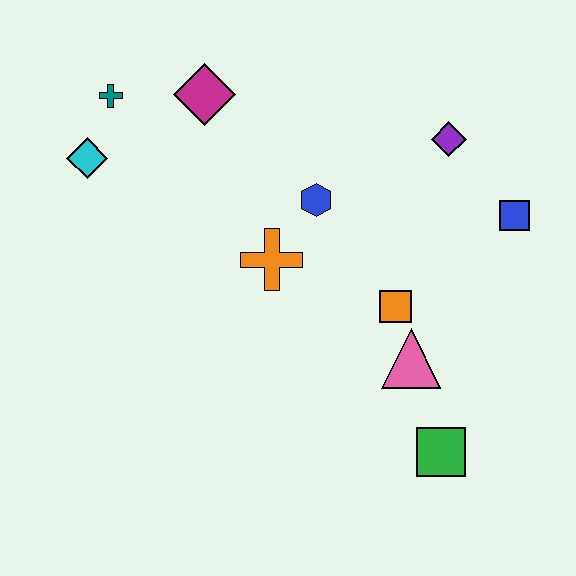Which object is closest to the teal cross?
The cyan diamond is closest to the teal cross.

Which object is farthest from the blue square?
The cyan diamond is farthest from the blue square.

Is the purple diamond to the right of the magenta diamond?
Yes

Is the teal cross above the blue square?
Yes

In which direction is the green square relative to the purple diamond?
The green square is below the purple diamond.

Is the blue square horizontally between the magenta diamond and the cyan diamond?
No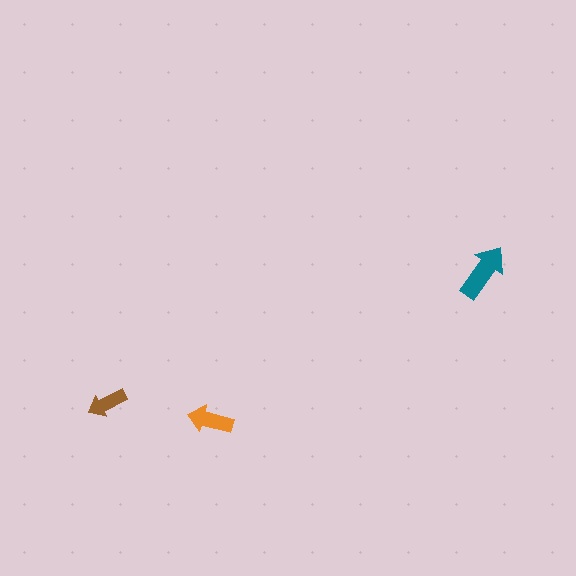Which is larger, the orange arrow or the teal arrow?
The teal one.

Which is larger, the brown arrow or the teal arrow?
The teal one.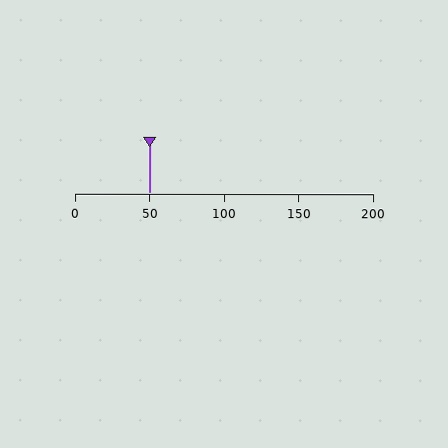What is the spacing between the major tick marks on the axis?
The major ticks are spaced 50 apart.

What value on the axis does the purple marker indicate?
The marker indicates approximately 50.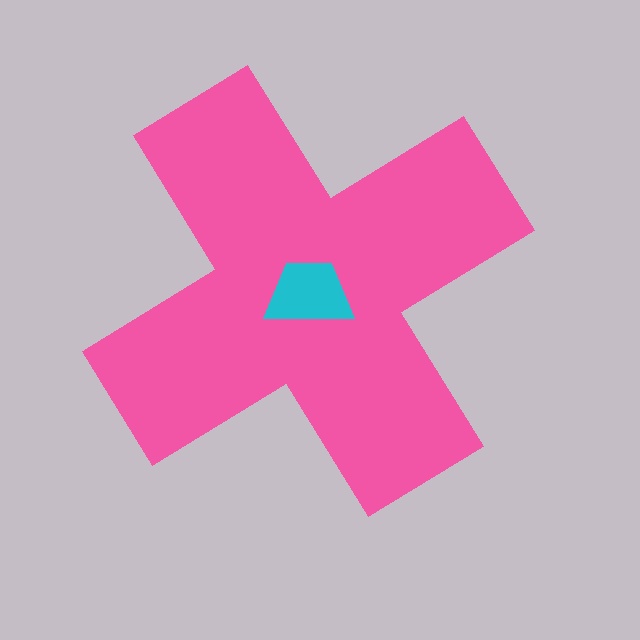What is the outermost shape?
The pink cross.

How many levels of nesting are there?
2.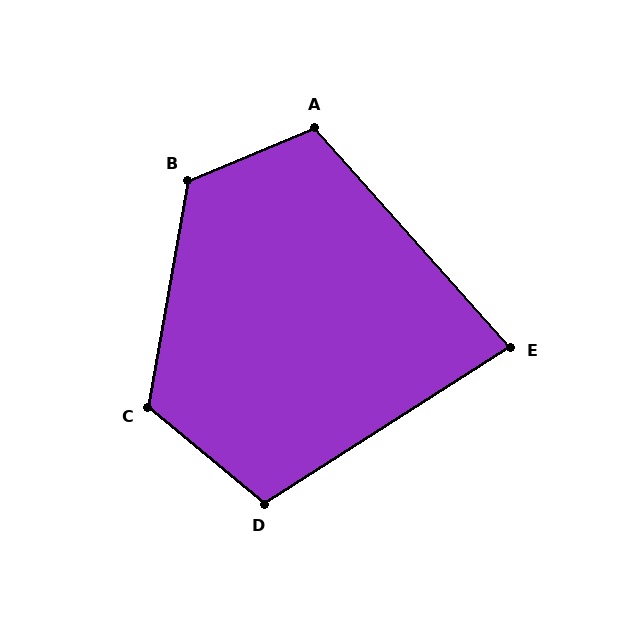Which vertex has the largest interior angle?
B, at approximately 122 degrees.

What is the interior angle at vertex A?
Approximately 109 degrees (obtuse).